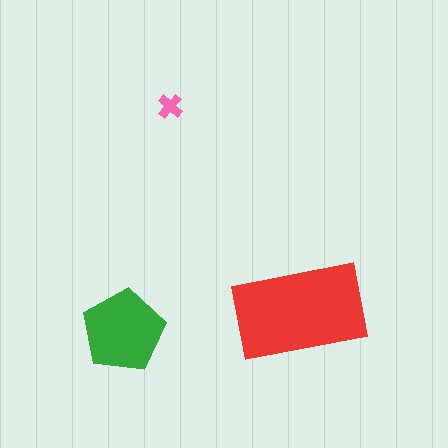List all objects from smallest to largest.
The pink cross, the green pentagon, the red rectangle.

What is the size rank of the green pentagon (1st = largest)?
2nd.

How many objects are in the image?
There are 3 objects in the image.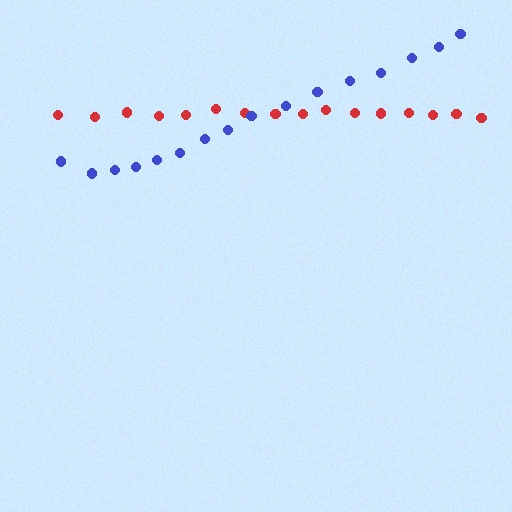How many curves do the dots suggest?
There are 2 distinct paths.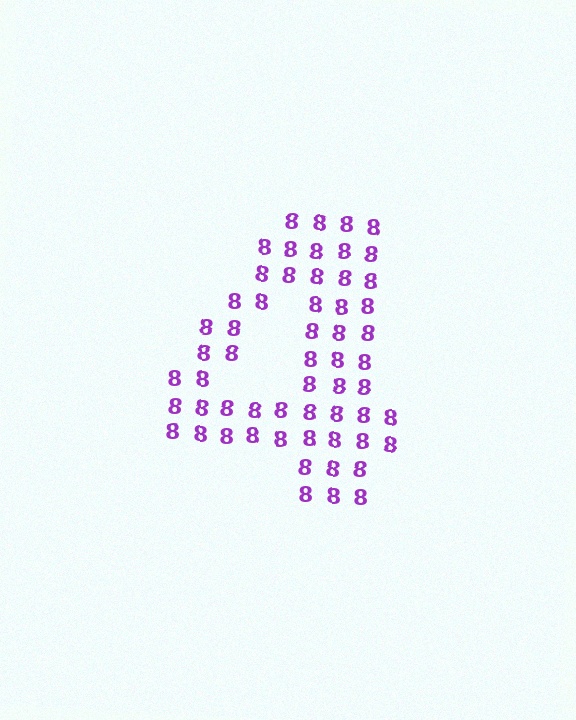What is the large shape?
The large shape is the digit 4.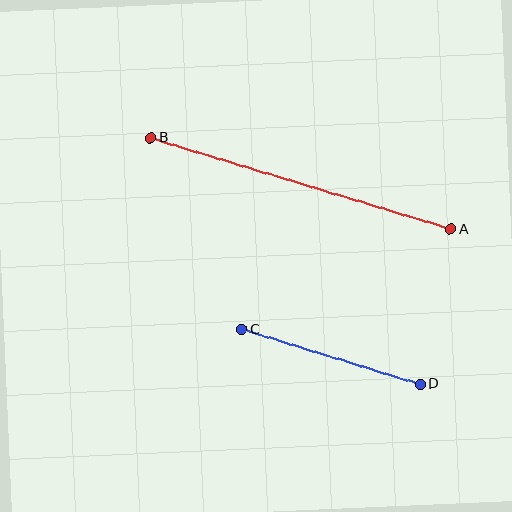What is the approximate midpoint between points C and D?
The midpoint is at approximately (331, 357) pixels.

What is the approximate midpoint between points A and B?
The midpoint is at approximately (301, 184) pixels.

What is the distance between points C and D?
The distance is approximately 186 pixels.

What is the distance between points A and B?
The distance is approximately 314 pixels.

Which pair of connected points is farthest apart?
Points A and B are farthest apart.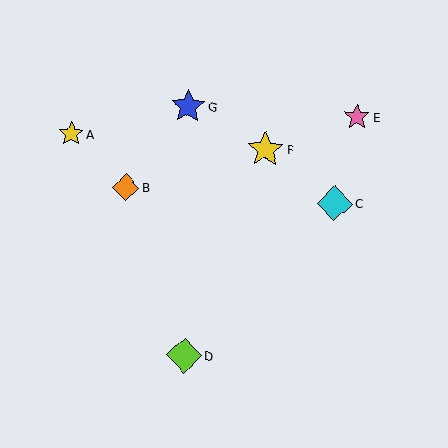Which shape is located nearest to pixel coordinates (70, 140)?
The yellow star (labeled A) at (71, 134) is nearest to that location.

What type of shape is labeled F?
Shape F is a yellow star.